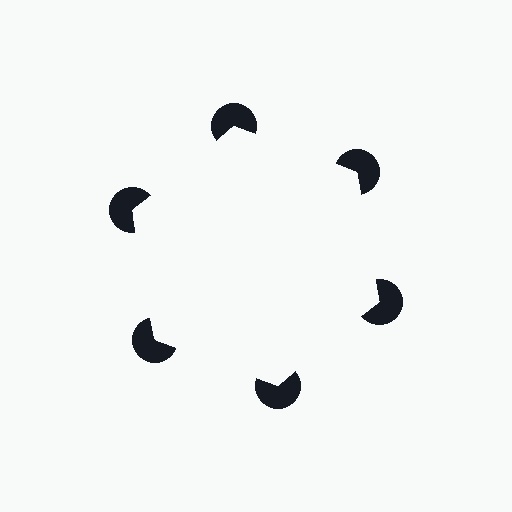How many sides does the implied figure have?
6 sides.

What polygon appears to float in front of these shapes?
An illusory hexagon — its edges are inferred from the aligned wedge cuts in the pac-man discs, not physically drawn.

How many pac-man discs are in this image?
There are 6 — one at each vertex of the illusory hexagon.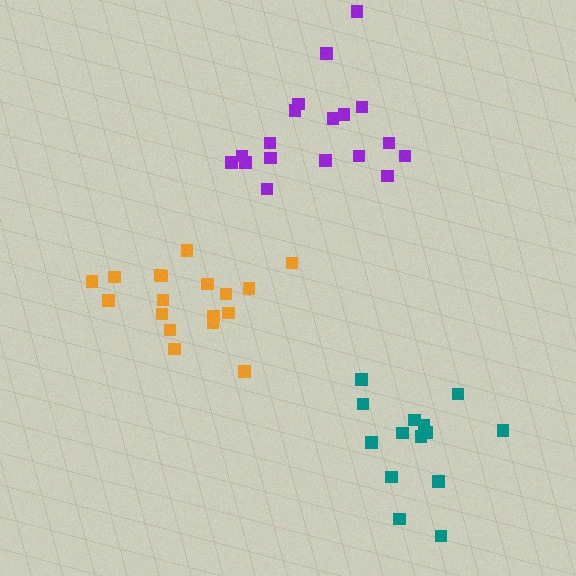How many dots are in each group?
Group 1: 18 dots, Group 2: 14 dots, Group 3: 18 dots (50 total).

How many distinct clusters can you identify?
There are 3 distinct clusters.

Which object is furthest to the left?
The orange cluster is leftmost.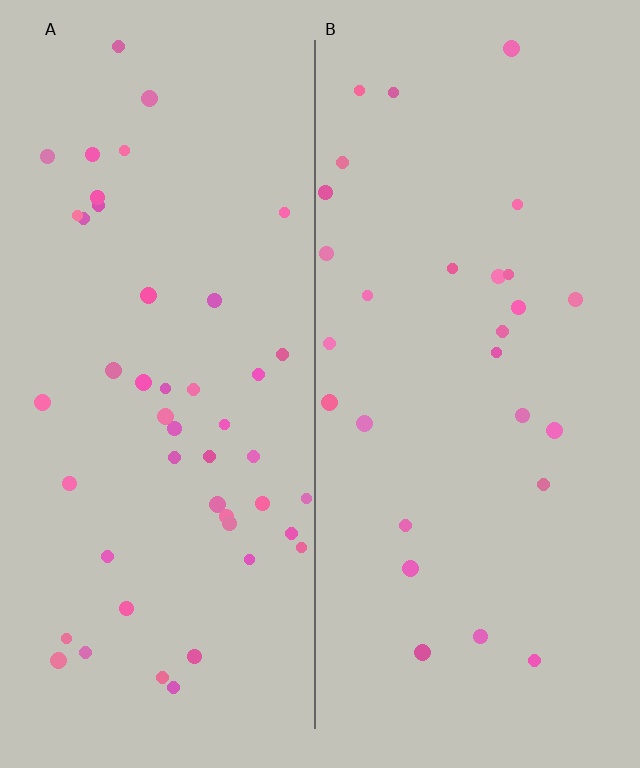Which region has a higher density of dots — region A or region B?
A (the left).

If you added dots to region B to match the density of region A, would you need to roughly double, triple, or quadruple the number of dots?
Approximately double.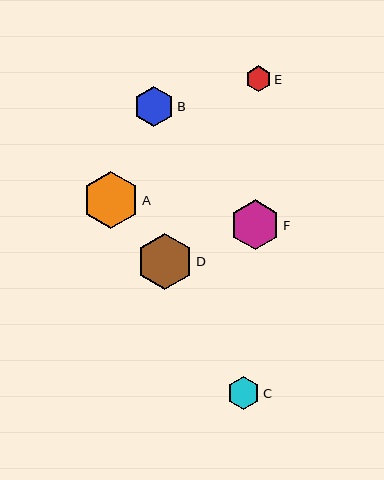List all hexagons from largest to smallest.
From largest to smallest: A, D, F, B, C, E.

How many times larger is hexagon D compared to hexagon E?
Hexagon D is approximately 2.2 times the size of hexagon E.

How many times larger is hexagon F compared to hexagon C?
Hexagon F is approximately 1.5 times the size of hexagon C.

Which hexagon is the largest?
Hexagon A is the largest with a size of approximately 57 pixels.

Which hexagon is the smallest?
Hexagon E is the smallest with a size of approximately 26 pixels.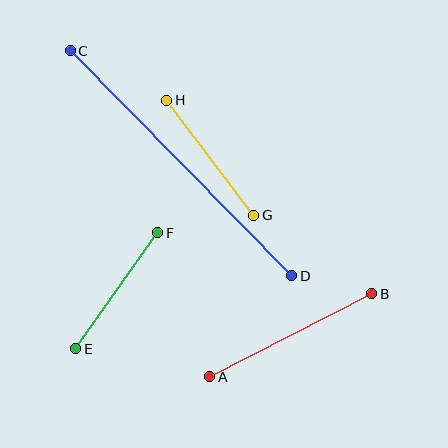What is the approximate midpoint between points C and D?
The midpoint is at approximately (181, 163) pixels.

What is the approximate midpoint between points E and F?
The midpoint is at approximately (117, 291) pixels.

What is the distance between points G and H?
The distance is approximately 144 pixels.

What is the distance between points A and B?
The distance is approximately 182 pixels.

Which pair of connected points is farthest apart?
Points C and D are farthest apart.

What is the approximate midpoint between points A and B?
The midpoint is at approximately (291, 335) pixels.